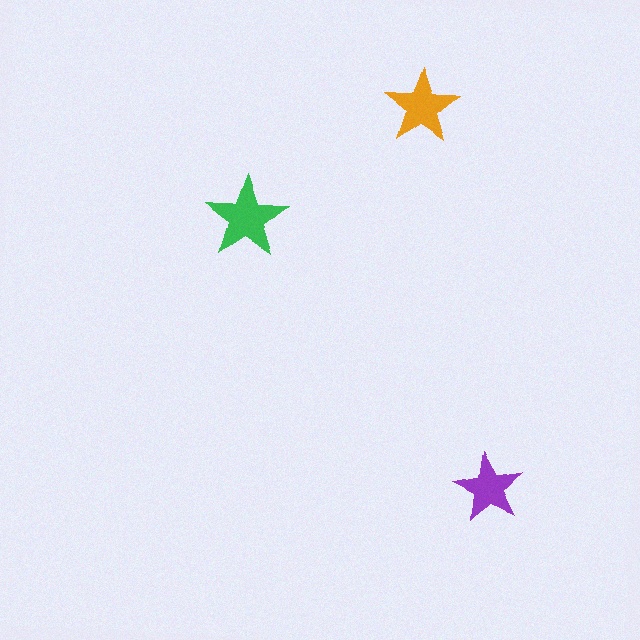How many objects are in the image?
There are 3 objects in the image.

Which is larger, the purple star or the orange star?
The orange one.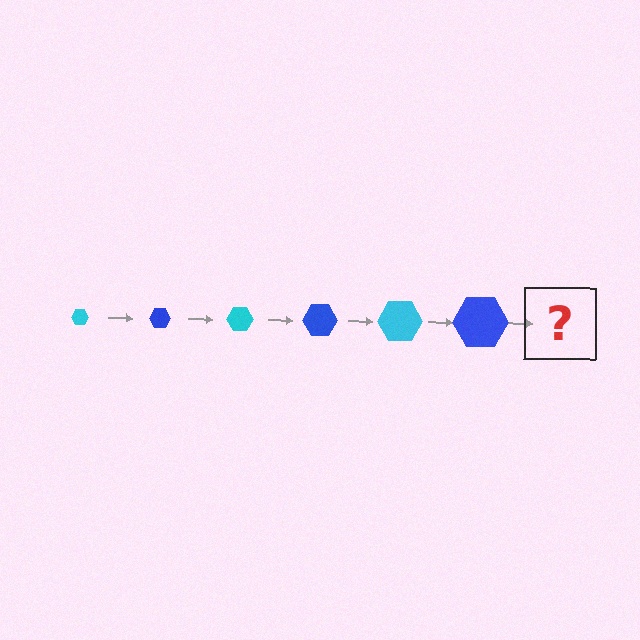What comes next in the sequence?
The next element should be a cyan hexagon, larger than the previous one.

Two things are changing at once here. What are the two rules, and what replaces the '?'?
The two rules are that the hexagon grows larger each step and the color cycles through cyan and blue. The '?' should be a cyan hexagon, larger than the previous one.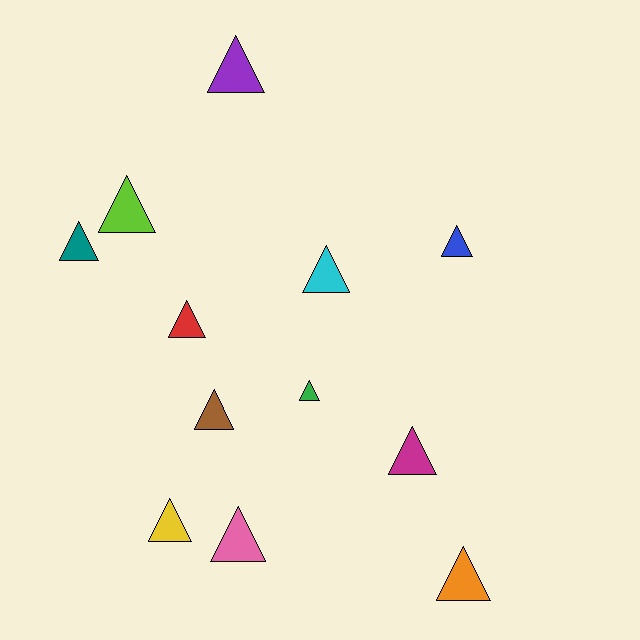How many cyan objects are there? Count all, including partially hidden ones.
There is 1 cyan object.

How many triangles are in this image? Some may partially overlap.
There are 12 triangles.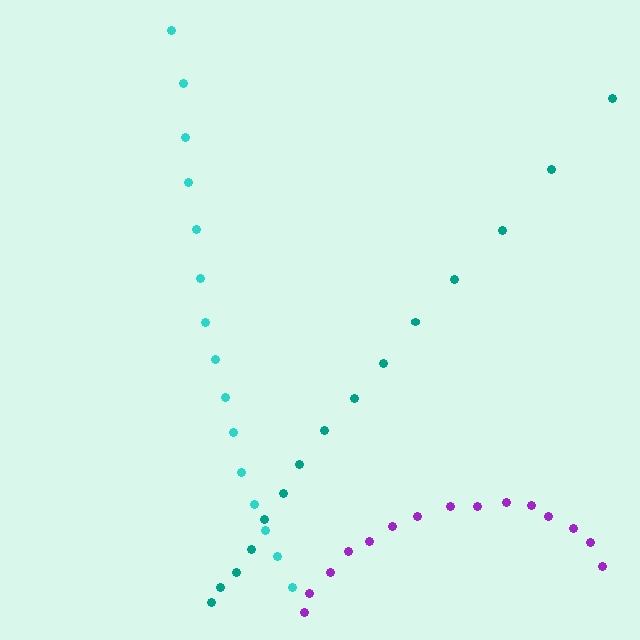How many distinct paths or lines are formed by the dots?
There are 3 distinct paths.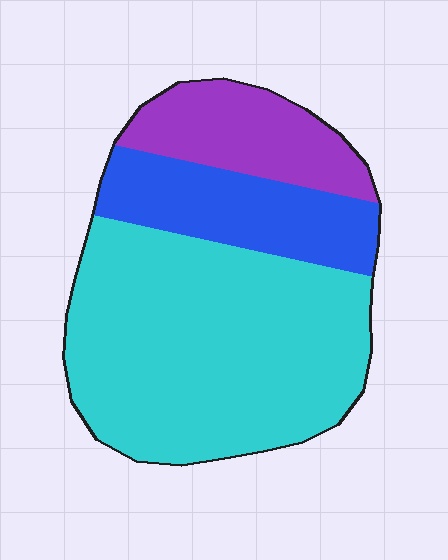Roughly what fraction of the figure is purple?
Purple covers around 20% of the figure.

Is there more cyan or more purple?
Cyan.